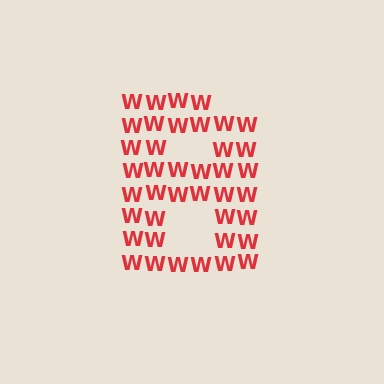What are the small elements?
The small elements are letter W's.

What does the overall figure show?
The overall figure shows the letter B.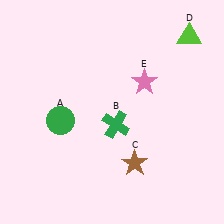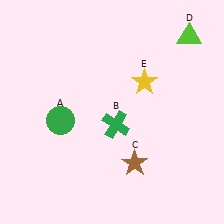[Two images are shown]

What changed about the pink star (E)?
In Image 1, E is pink. In Image 2, it changed to yellow.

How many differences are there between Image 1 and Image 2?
There is 1 difference between the two images.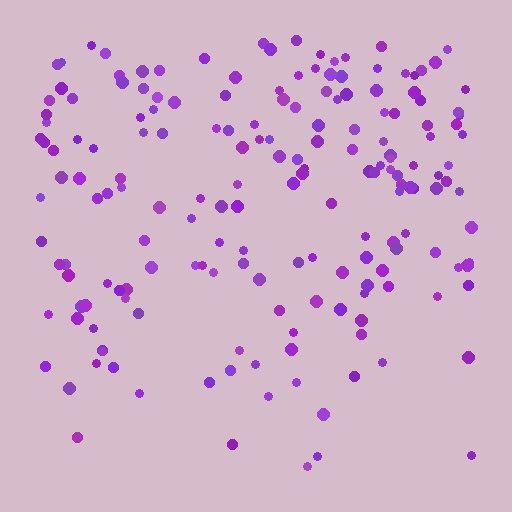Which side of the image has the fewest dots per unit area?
The bottom.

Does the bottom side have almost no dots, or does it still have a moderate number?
Still a moderate number, just noticeably fewer than the top.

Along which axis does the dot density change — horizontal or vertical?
Vertical.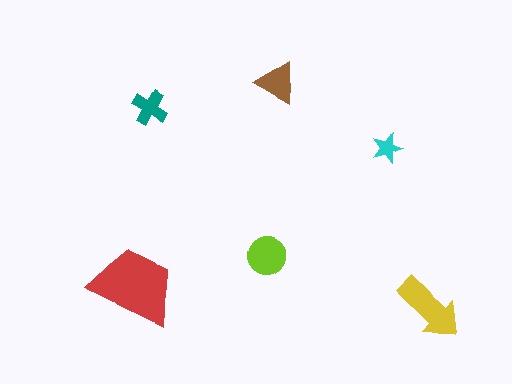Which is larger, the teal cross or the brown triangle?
The brown triangle.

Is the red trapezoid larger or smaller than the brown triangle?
Larger.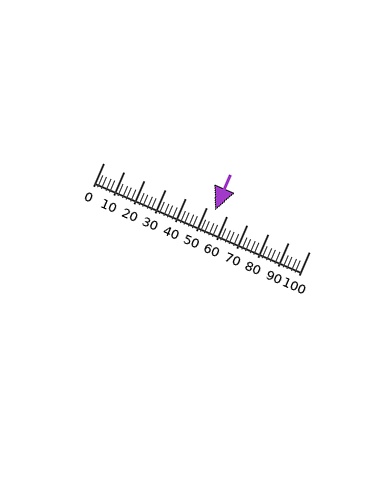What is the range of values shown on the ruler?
The ruler shows values from 0 to 100.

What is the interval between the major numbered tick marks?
The major tick marks are spaced 10 units apart.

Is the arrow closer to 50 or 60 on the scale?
The arrow is closer to 50.